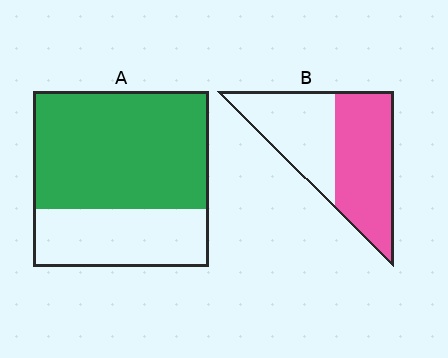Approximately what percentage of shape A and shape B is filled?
A is approximately 65% and B is approximately 55%.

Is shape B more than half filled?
Yes.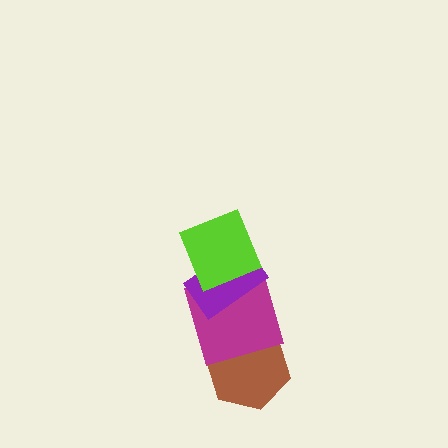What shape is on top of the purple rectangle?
The lime square is on top of the purple rectangle.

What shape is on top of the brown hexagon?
The magenta square is on top of the brown hexagon.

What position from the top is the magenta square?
The magenta square is 3rd from the top.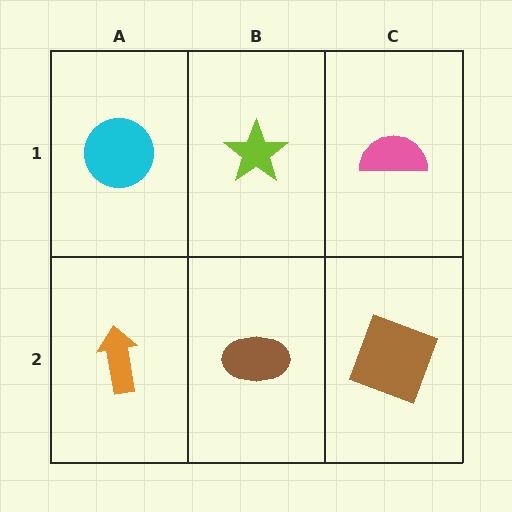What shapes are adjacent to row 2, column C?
A pink semicircle (row 1, column C), a brown ellipse (row 2, column B).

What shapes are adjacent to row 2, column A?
A cyan circle (row 1, column A), a brown ellipse (row 2, column B).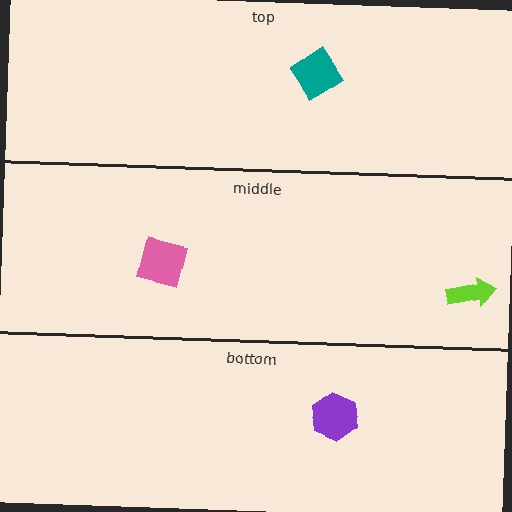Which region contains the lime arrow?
The middle region.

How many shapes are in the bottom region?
1.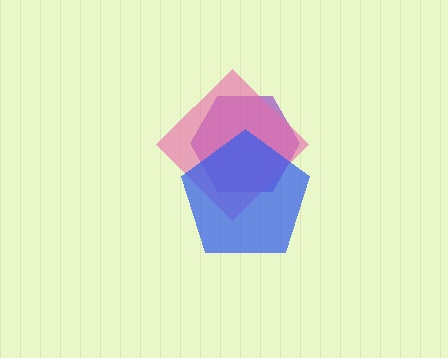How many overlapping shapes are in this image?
There are 3 overlapping shapes in the image.